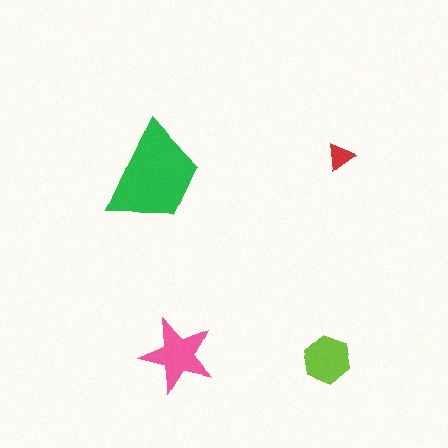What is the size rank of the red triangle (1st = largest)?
4th.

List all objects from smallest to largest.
The red triangle, the lime hexagon, the pink star, the green trapezoid.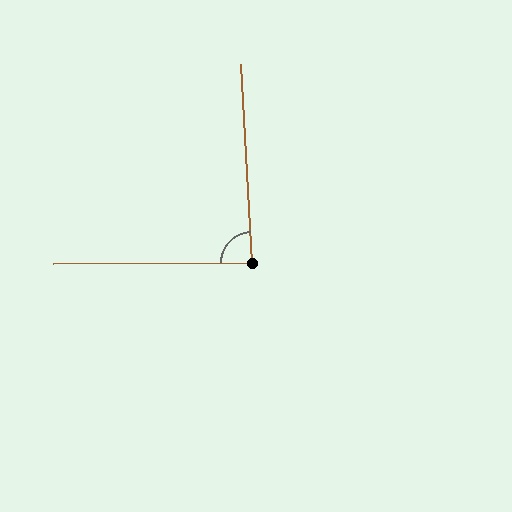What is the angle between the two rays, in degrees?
Approximately 87 degrees.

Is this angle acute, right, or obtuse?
It is approximately a right angle.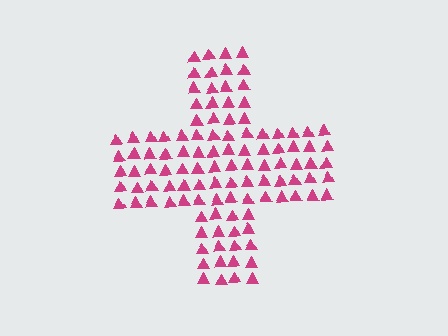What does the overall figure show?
The overall figure shows a cross.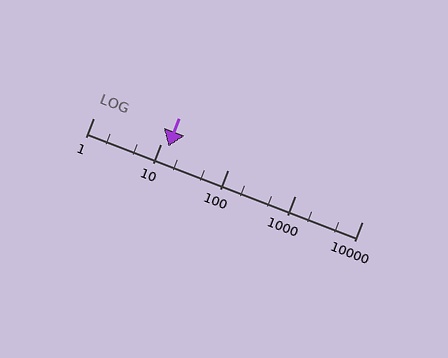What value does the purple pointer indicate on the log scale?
The pointer indicates approximately 13.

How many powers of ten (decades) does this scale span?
The scale spans 4 decades, from 1 to 10000.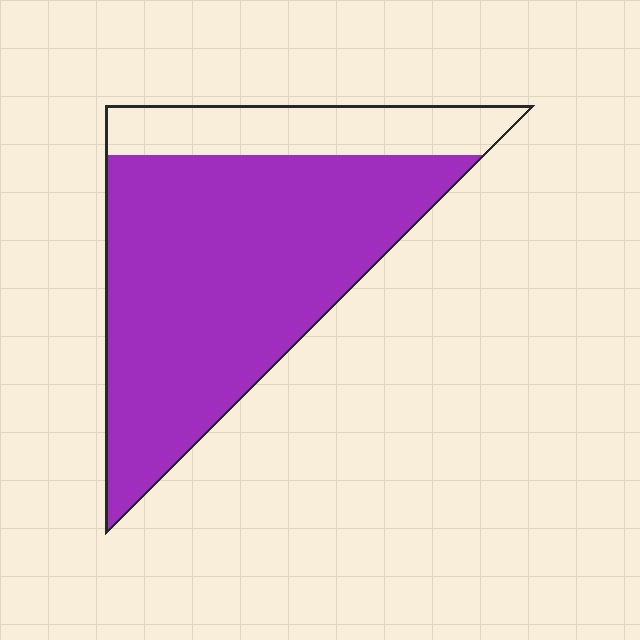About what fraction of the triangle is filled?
About four fifths (4/5).